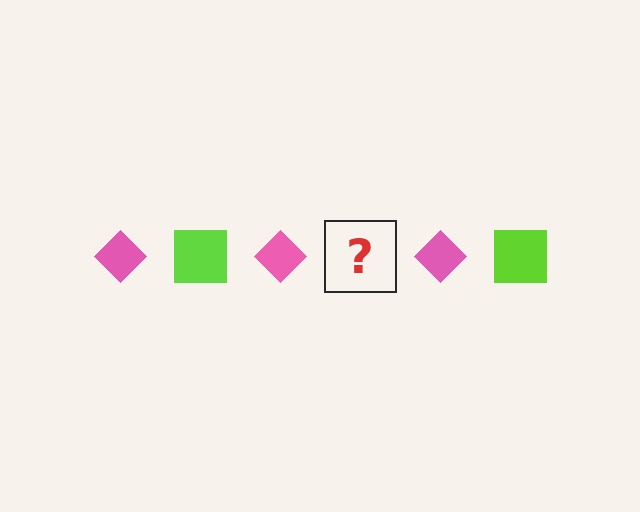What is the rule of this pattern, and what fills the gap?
The rule is that the pattern alternates between pink diamond and lime square. The gap should be filled with a lime square.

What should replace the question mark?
The question mark should be replaced with a lime square.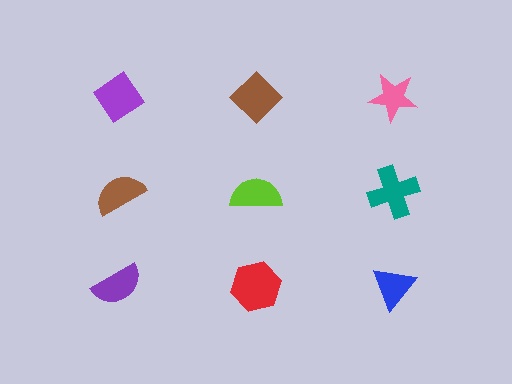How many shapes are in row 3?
3 shapes.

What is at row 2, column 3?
A teal cross.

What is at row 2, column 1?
A brown semicircle.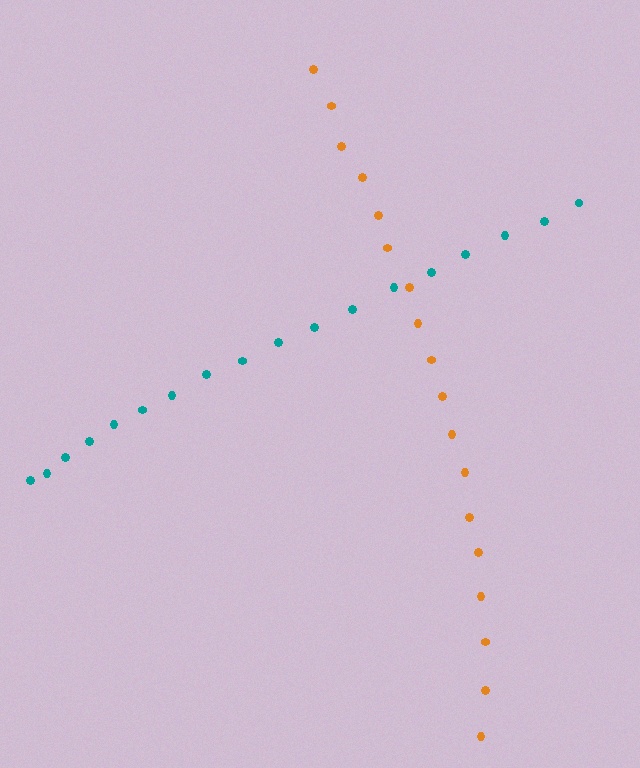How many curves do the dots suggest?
There are 2 distinct paths.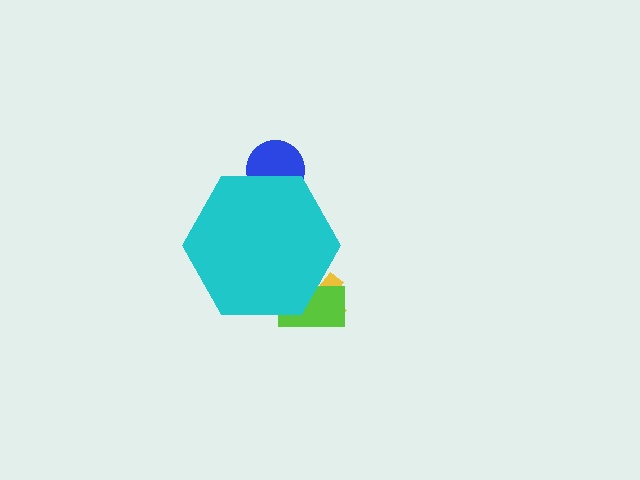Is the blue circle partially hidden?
Yes, the blue circle is partially hidden behind the cyan hexagon.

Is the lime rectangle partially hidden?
Yes, the lime rectangle is partially hidden behind the cyan hexagon.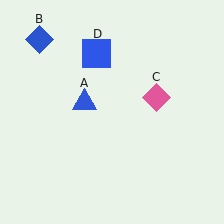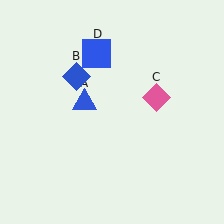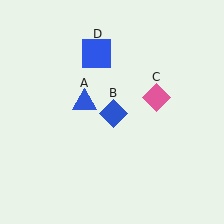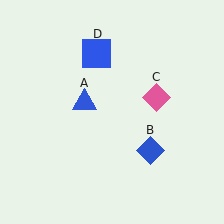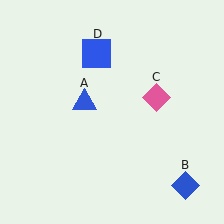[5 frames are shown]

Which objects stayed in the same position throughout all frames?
Blue triangle (object A) and pink diamond (object C) and blue square (object D) remained stationary.